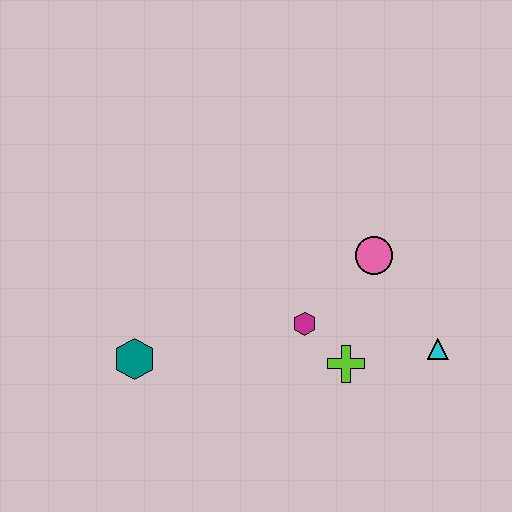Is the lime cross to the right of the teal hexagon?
Yes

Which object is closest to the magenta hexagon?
The lime cross is closest to the magenta hexagon.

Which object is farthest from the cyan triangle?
The teal hexagon is farthest from the cyan triangle.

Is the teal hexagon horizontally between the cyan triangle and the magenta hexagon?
No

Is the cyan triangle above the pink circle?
No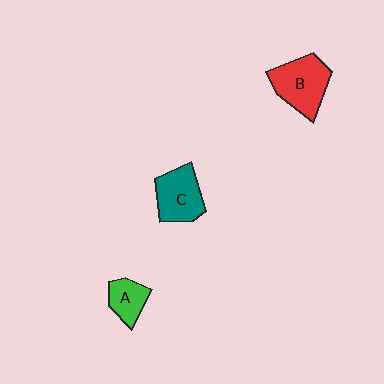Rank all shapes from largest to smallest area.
From largest to smallest: B (red), C (teal), A (green).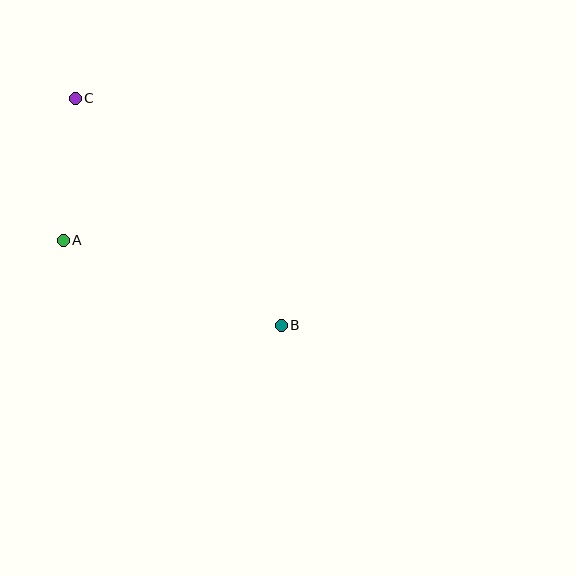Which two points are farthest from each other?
Points B and C are farthest from each other.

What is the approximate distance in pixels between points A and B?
The distance between A and B is approximately 234 pixels.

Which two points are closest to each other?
Points A and C are closest to each other.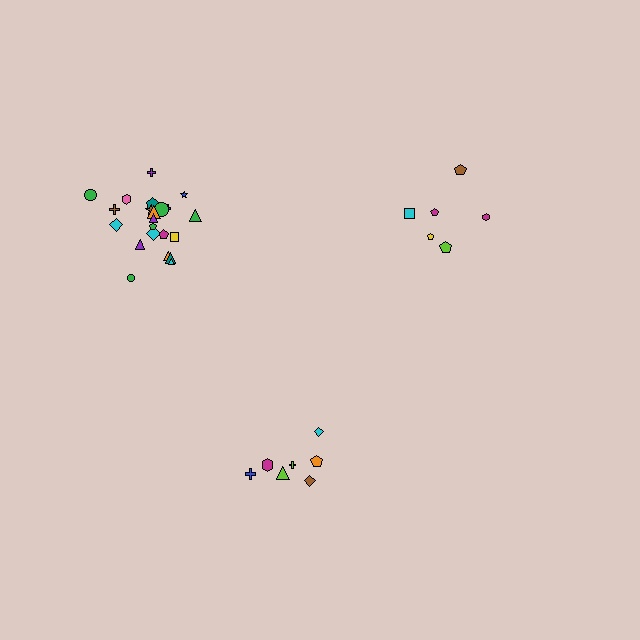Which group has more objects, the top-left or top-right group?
The top-left group.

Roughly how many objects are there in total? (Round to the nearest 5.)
Roughly 35 objects in total.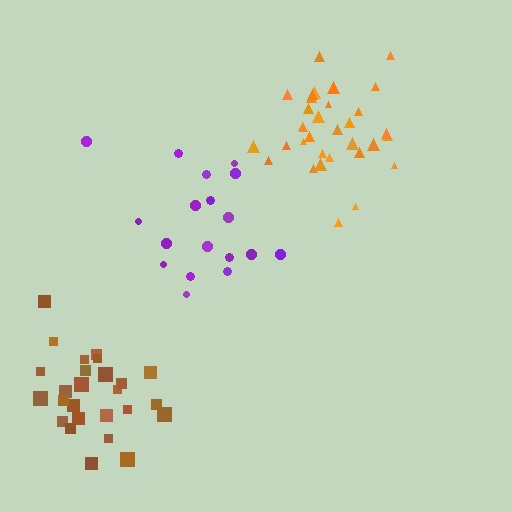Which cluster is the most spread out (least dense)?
Purple.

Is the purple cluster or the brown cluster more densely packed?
Brown.